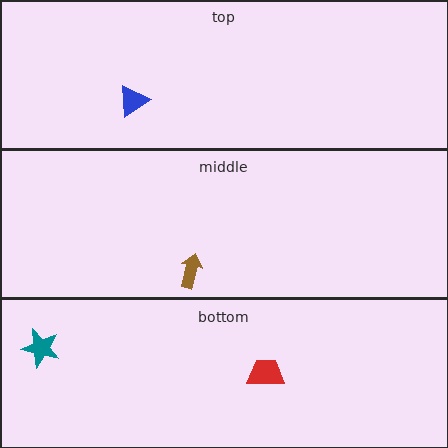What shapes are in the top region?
The blue triangle.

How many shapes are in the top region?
1.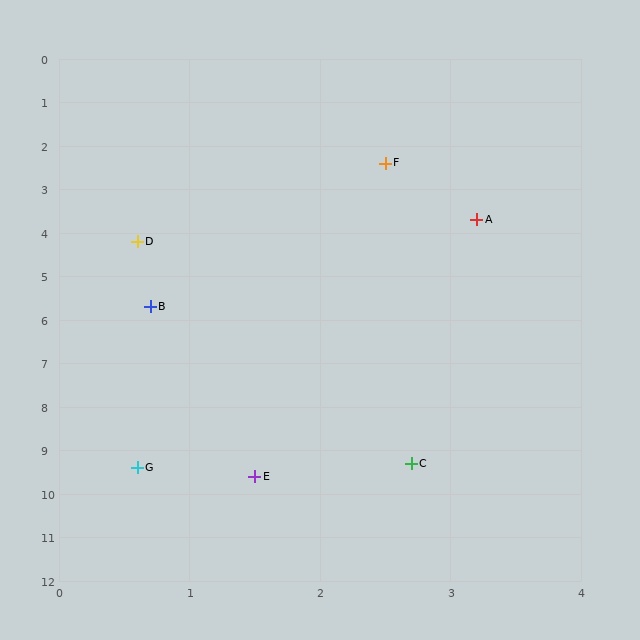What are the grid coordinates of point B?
Point B is at approximately (0.7, 5.7).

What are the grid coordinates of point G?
Point G is at approximately (0.6, 9.4).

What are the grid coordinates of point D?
Point D is at approximately (0.6, 4.2).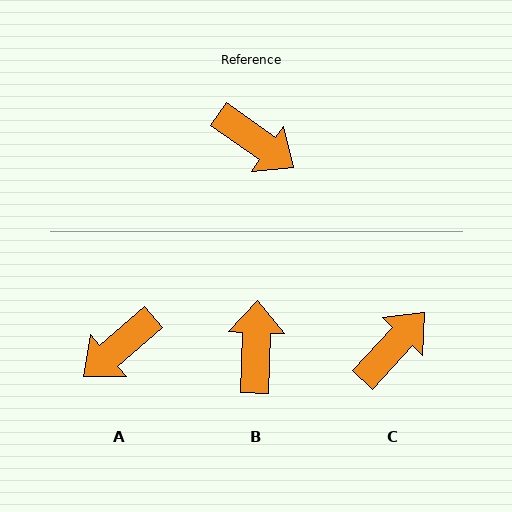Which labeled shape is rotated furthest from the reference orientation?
B, about 123 degrees away.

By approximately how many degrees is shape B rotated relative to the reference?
Approximately 123 degrees counter-clockwise.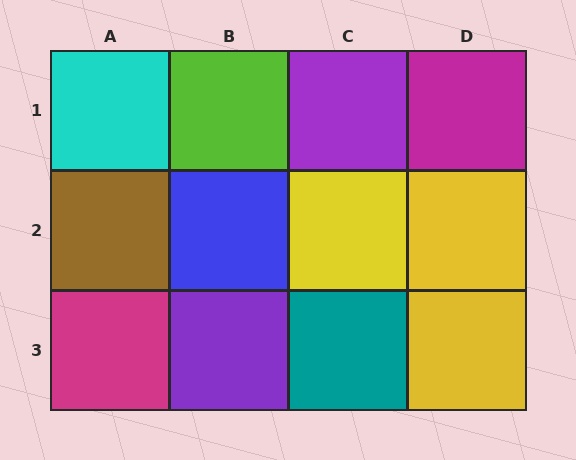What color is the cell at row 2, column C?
Yellow.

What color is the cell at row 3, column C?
Teal.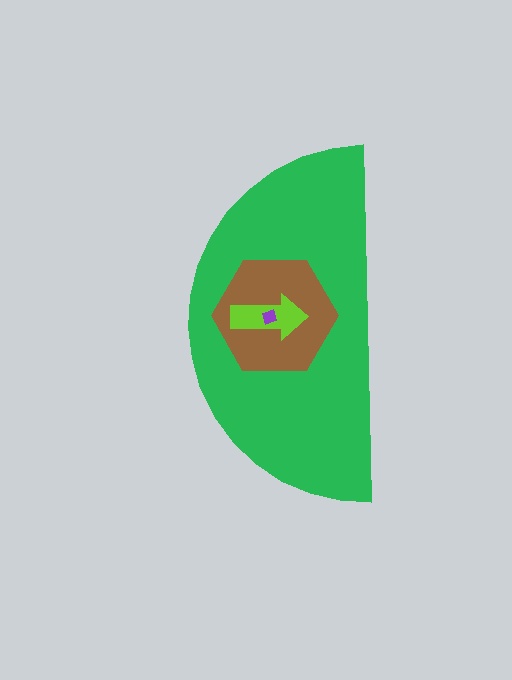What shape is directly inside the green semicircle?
The brown hexagon.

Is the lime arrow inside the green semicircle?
Yes.